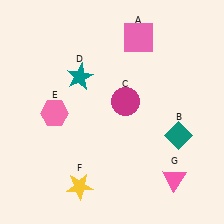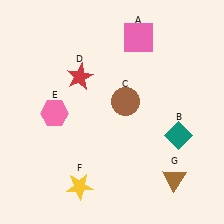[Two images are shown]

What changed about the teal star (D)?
In Image 1, D is teal. In Image 2, it changed to red.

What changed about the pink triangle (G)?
In Image 1, G is pink. In Image 2, it changed to brown.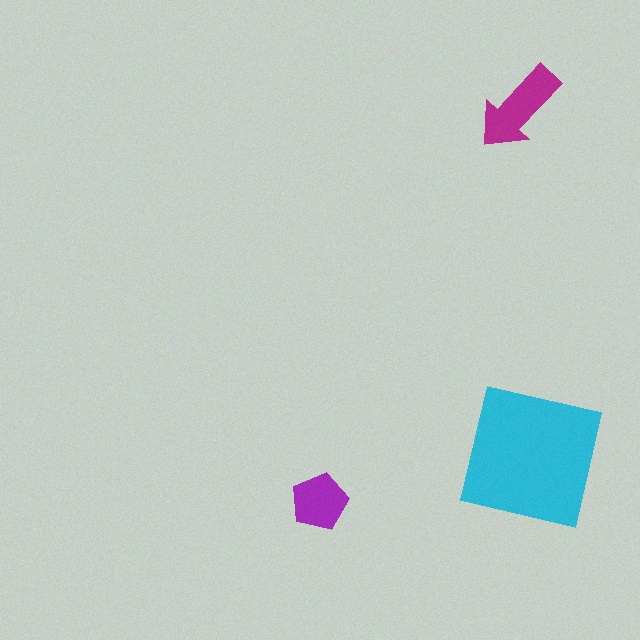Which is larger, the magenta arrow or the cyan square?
The cyan square.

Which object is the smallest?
The purple pentagon.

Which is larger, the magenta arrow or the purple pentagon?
The magenta arrow.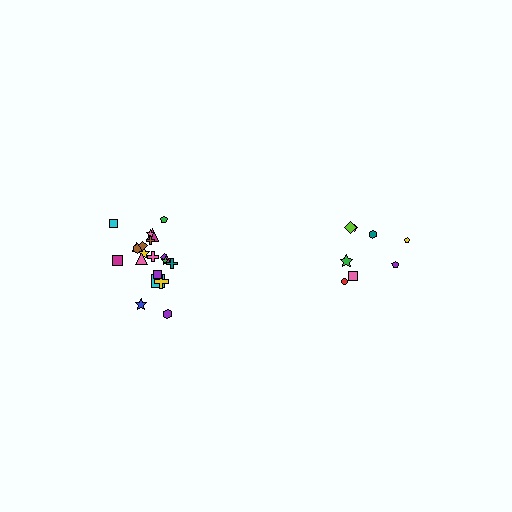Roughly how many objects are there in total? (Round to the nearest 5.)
Roughly 30 objects in total.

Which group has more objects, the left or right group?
The left group.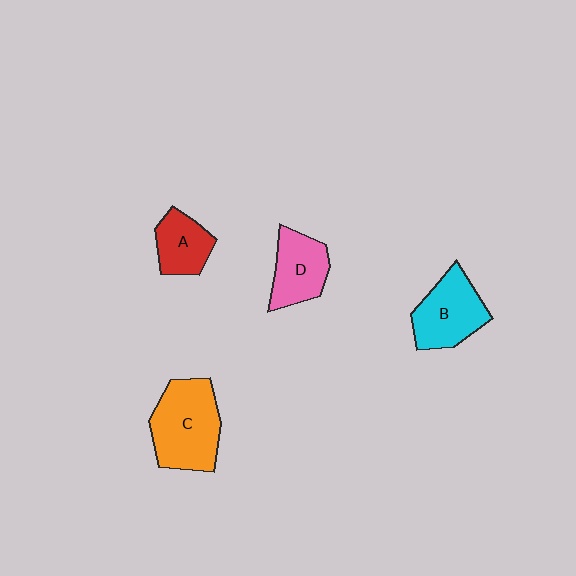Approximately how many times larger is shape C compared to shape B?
Approximately 1.3 times.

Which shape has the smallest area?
Shape A (red).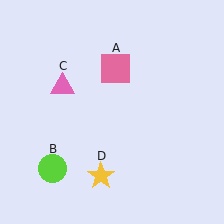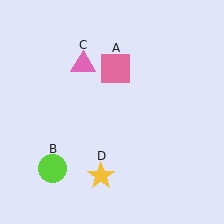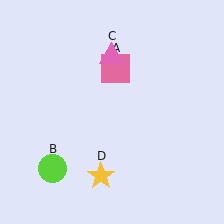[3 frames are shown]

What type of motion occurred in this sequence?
The pink triangle (object C) rotated clockwise around the center of the scene.